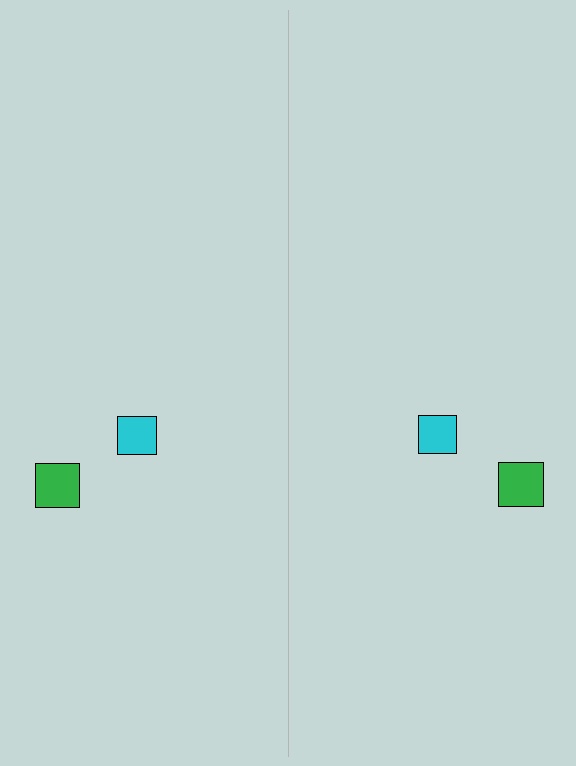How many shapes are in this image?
There are 4 shapes in this image.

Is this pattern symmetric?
Yes, this pattern has bilateral (reflection) symmetry.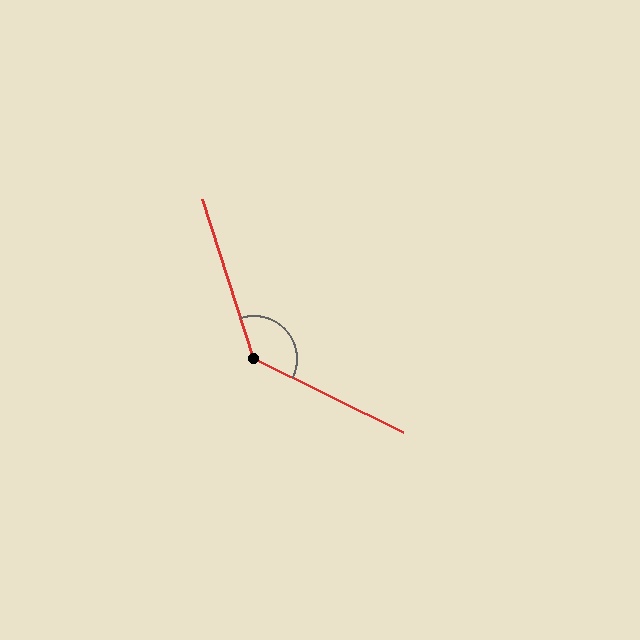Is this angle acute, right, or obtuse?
It is obtuse.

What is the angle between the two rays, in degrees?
Approximately 134 degrees.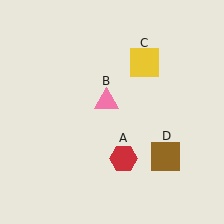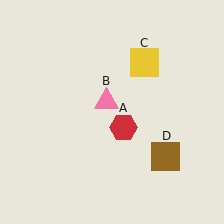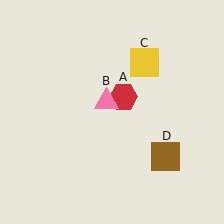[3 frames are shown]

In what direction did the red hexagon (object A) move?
The red hexagon (object A) moved up.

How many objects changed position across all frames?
1 object changed position: red hexagon (object A).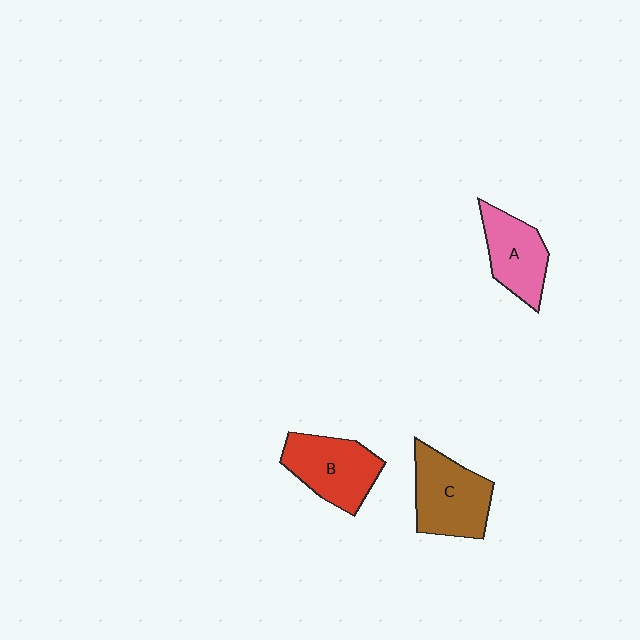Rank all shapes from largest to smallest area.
From largest to smallest: C (brown), B (red), A (pink).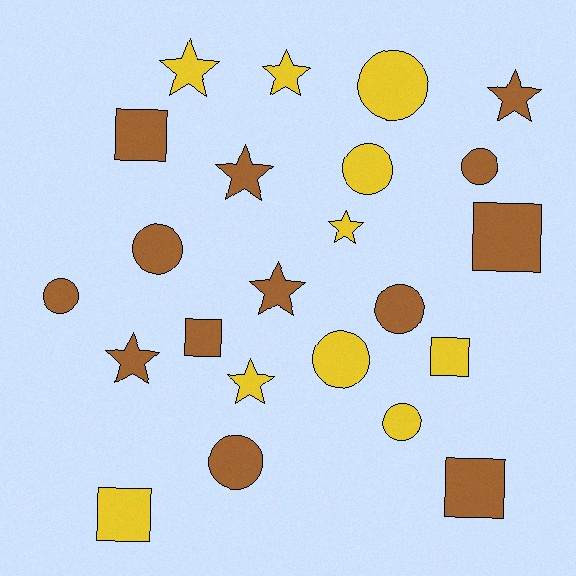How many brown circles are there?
There are 5 brown circles.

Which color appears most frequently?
Brown, with 13 objects.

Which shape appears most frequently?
Circle, with 9 objects.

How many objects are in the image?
There are 23 objects.